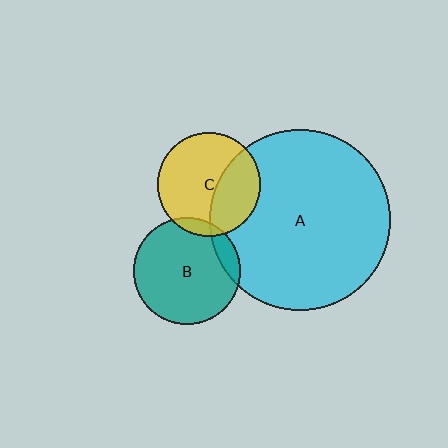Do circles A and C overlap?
Yes.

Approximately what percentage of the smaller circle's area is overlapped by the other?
Approximately 35%.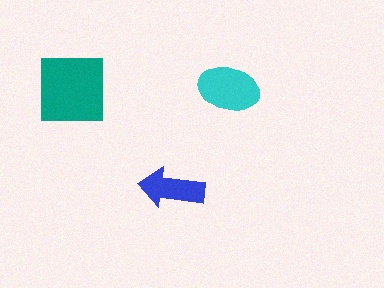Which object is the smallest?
The blue arrow.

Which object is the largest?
The teal square.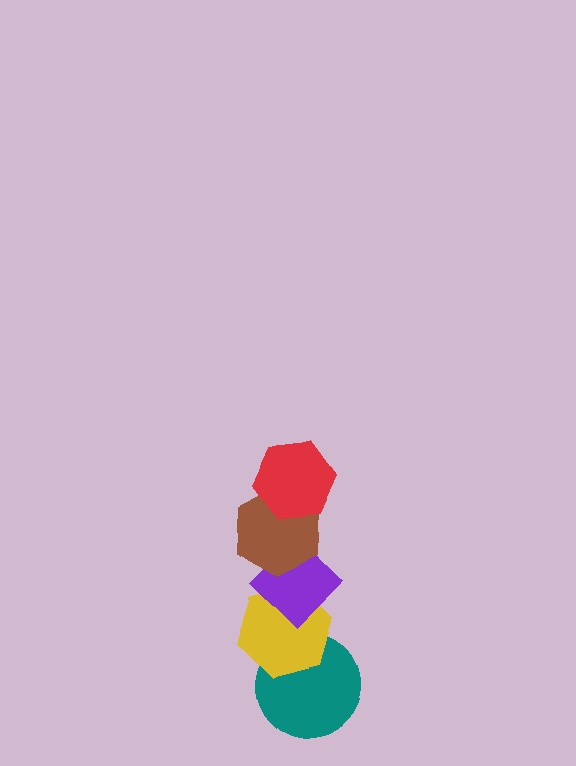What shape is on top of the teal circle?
The yellow hexagon is on top of the teal circle.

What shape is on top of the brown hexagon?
The red hexagon is on top of the brown hexagon.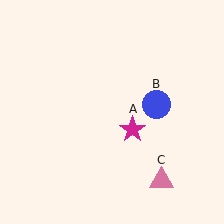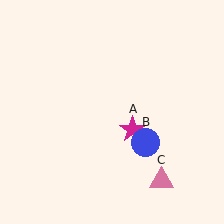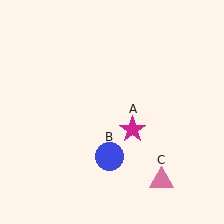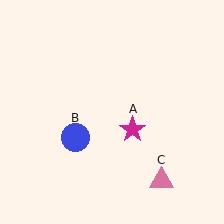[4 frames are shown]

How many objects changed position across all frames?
1 object changed position: blue circle (object B).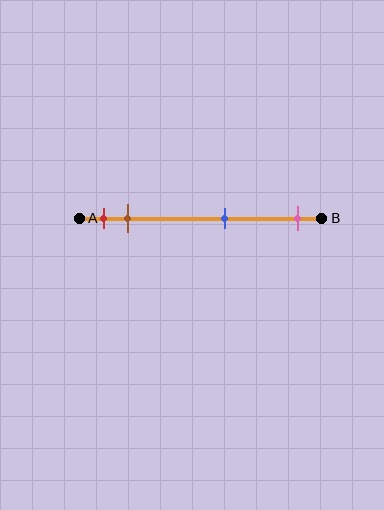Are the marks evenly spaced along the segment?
No, the marks are not evenly spaced.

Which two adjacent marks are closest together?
The red and brown marks are the closest adjacent pair.